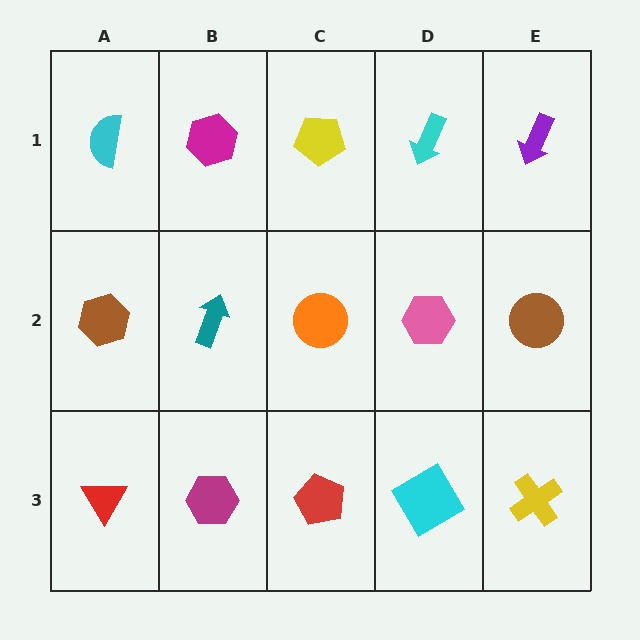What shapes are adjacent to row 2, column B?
A magenta hexagon (row 1, column B), a magenta hexagon (row 3, column B), a brown hexagon (row 2, column A), an orange circle (row 2, column C).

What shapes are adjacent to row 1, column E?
A brown circle (row 2, column E), a cyan arrow (row 1, column D).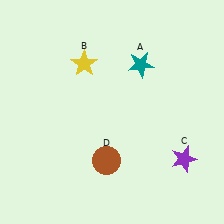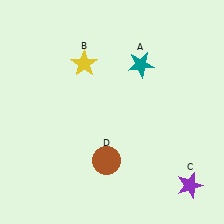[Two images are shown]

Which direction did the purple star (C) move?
The purple star (C) moved down.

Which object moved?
The purple star (C) moved down.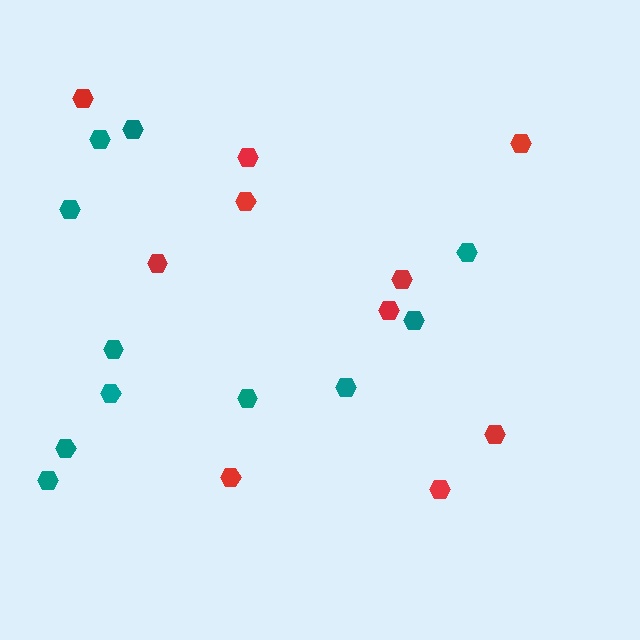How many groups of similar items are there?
There are 2 groups: one group of red hexagons (10) and one group of teal hexagons (11).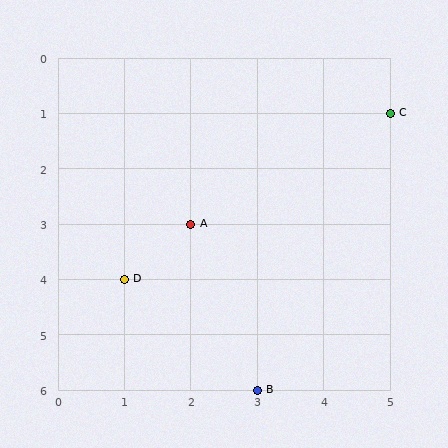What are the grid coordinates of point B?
Point B is at grid coordinates (3, 6).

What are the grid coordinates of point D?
Point D is at grid coordinates (1, 4).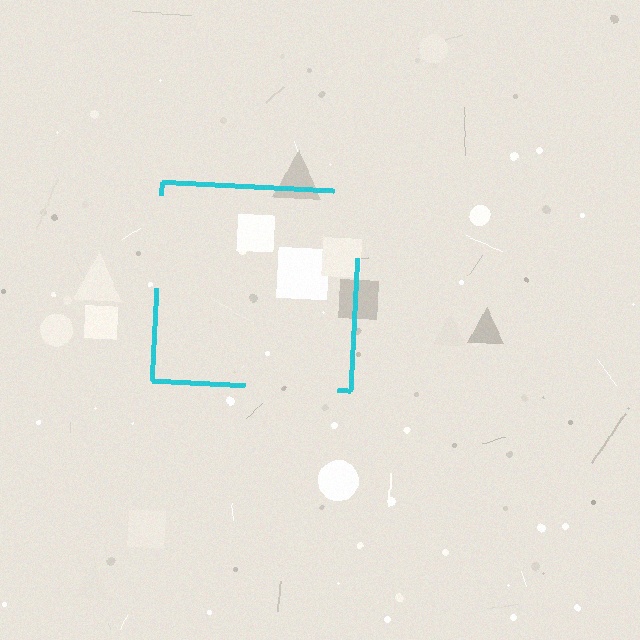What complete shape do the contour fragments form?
The contour fragments form a square.